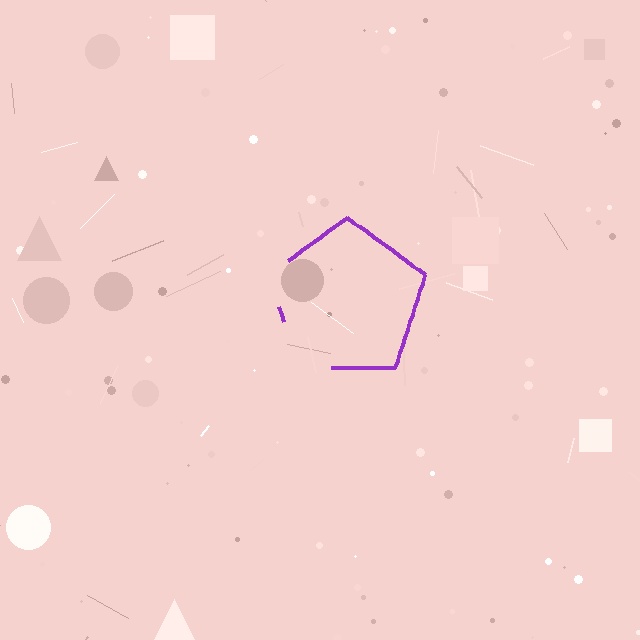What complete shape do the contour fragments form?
The contour fragments form a pentagon.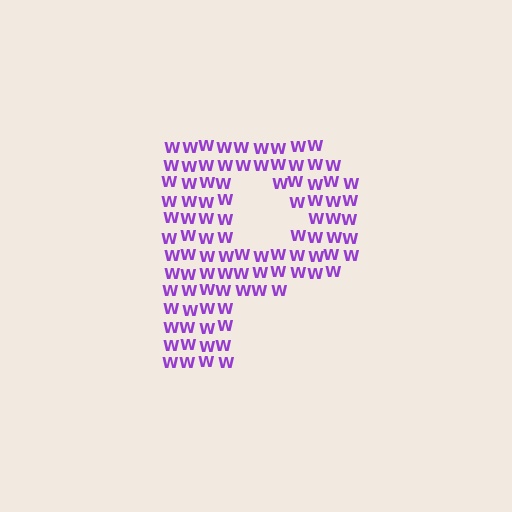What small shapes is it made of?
It is made of small letter W's.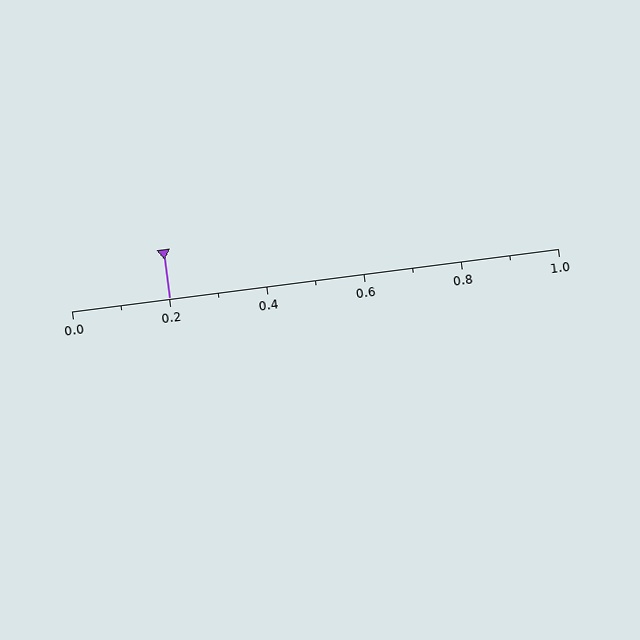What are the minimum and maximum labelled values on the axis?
The axis runs from 0.0 to 1.0.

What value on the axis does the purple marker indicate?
The marker indicates approximately 0.2.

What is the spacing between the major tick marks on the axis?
The major ticks are spaced 0.2 apart.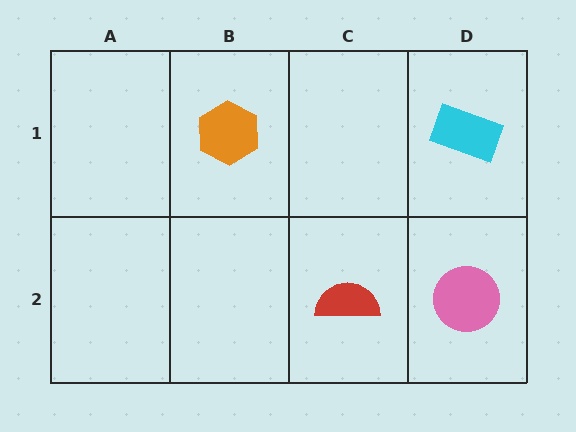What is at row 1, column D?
A cyan rectangle.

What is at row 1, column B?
An orange hexagon.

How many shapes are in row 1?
2 shapes.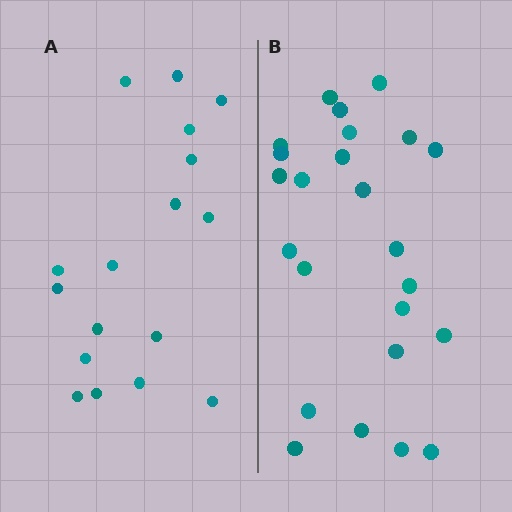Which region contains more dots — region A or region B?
Region B (the right region) has more dots.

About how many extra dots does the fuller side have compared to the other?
Region B has roughly 8 or so more dots than region A.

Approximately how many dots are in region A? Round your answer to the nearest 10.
About 20 dots. (The exact count is 17, which rounds to 20.)